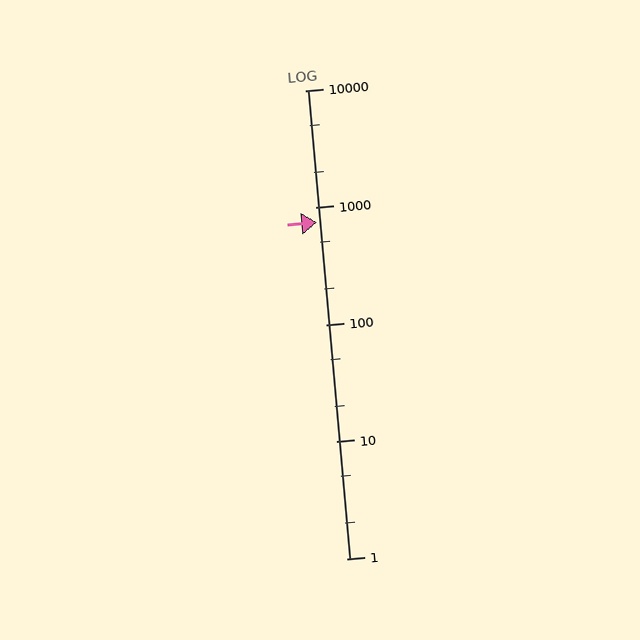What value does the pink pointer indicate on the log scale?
The pointer indicates approximately 740.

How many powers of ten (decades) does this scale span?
The scale spans 4 decades, from 1 to 10000.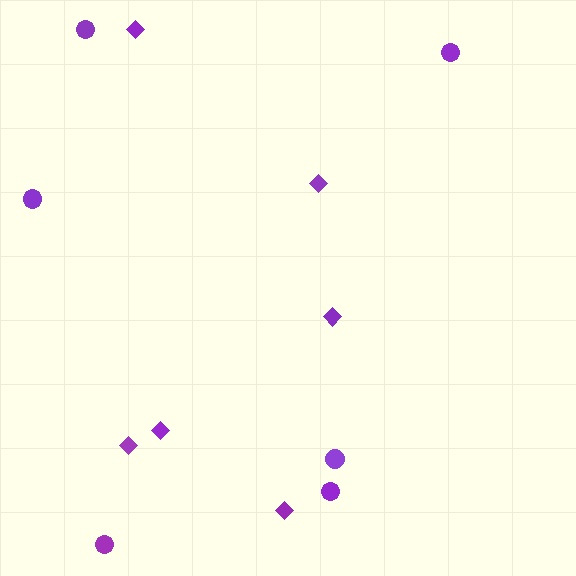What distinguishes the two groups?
There are 2 groups: one group of diamonds (6) and one group of circles (6).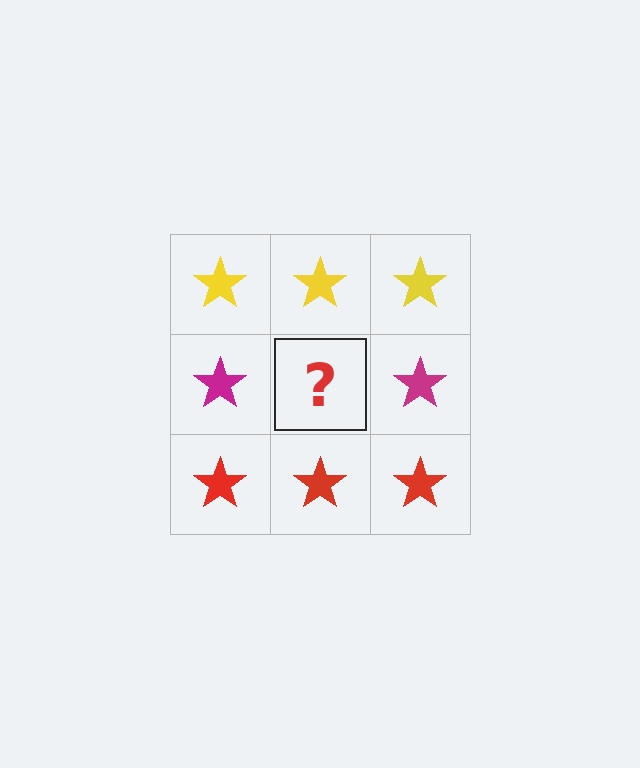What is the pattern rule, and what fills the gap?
The rule is that each row has a consistent color. The gap should be filled with a magenta star.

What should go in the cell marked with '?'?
The missing cell should contain a magenta star.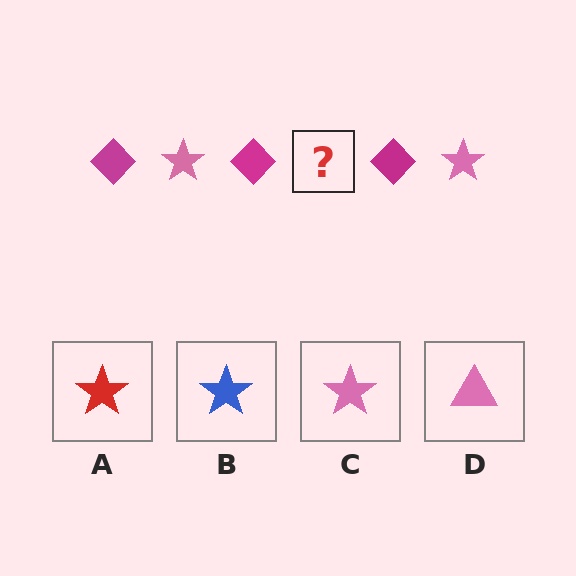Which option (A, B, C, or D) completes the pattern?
C.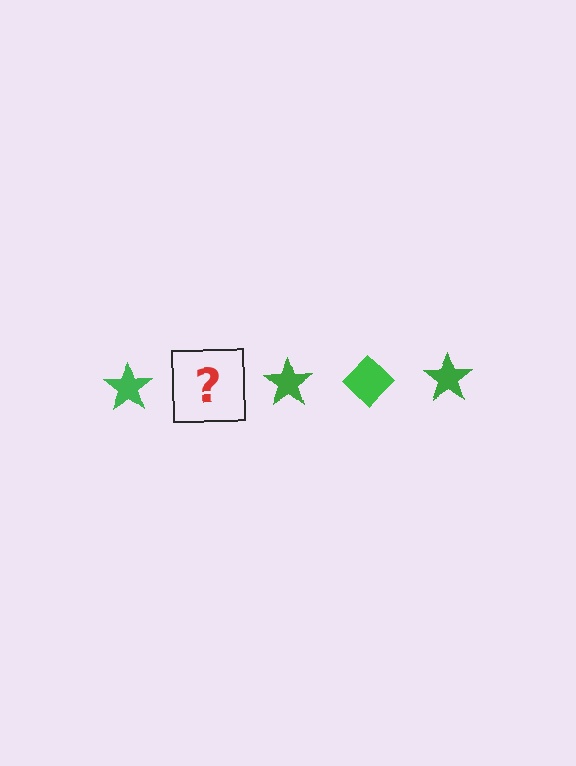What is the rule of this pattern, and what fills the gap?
The rule is that the pattern cycles through star, diamond shapes in green. The gap should be filled with a green diamond.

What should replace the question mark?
The question mark should be replaced with a green diamond.